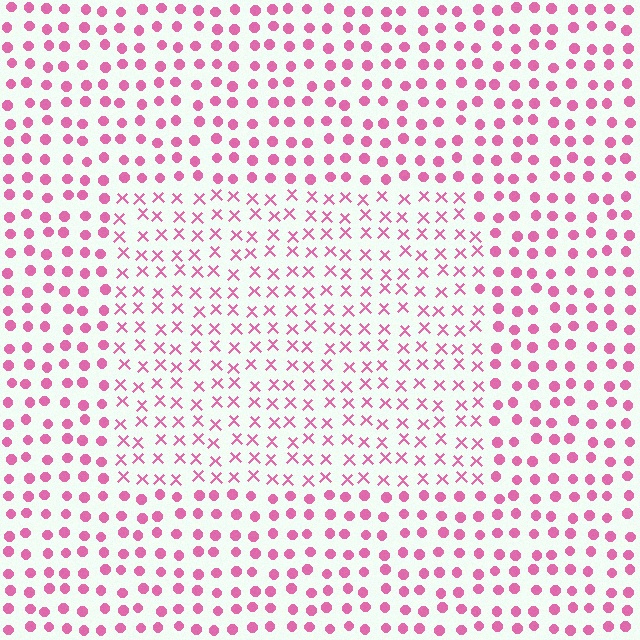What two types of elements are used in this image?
The image uses X marks inside the rectangle region and circles outside it.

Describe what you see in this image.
The image is filled with small pink elements arranged in a uniform grid. A rectangle-shaped region contains X marks, while the surrounding area contains circles. The boundary is defined purely by the change in element shape.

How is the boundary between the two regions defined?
The boundary is defined by a change in element shape: X marks inside vs. circles outside. All elements share the same color and spacing.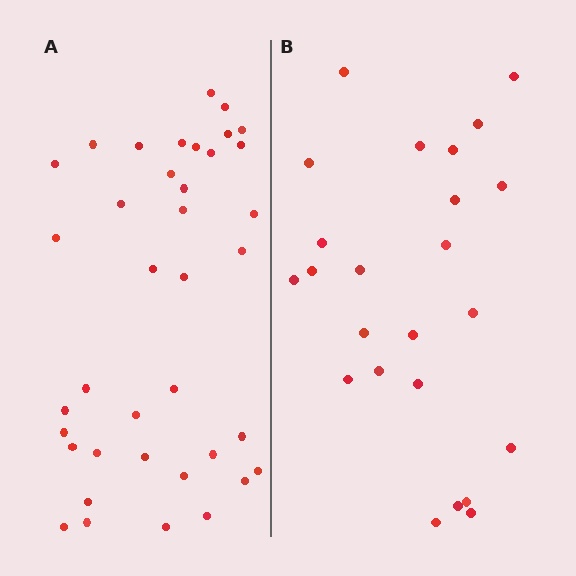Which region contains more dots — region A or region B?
Region A (the left region) has more dots.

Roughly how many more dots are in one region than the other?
Region A has approximately 15 more dots than region B.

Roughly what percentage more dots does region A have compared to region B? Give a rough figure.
About 60% more.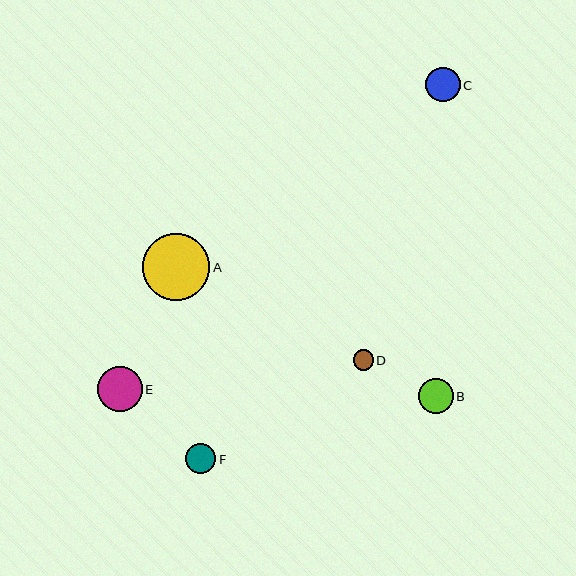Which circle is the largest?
Circle A is the largest with a size of approximately 67 pixels.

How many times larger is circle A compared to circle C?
Circle A is approximately 1.9 times the size of circle C.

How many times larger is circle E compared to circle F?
Circle E is approximately 1.5 times the size of circle F.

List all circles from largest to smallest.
From largest to smallest: A, E, C, B, F, D.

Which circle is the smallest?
Circle D is the smallest with a size of approximately 20 pixels.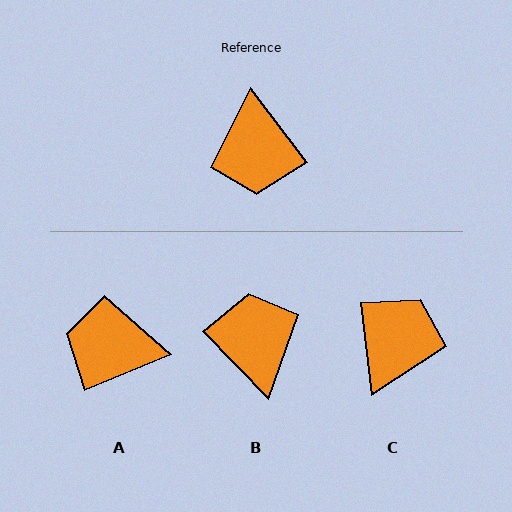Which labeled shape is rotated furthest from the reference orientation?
B, about 173 degrees away.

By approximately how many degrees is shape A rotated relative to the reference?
Approximately 105 degrees clockwise.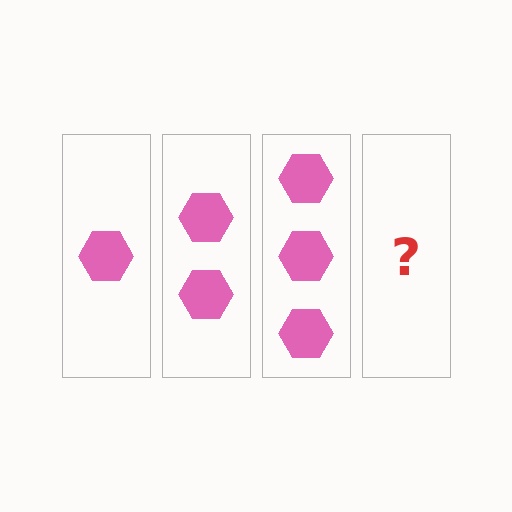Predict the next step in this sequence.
The next step is 4 hexagons.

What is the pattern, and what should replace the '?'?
The pattern is that each step adds one more hexagon. The '?' should be 4 hexagons.